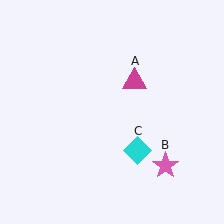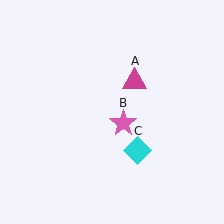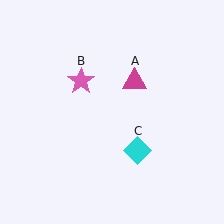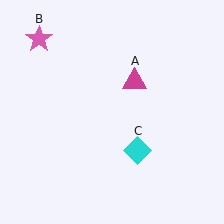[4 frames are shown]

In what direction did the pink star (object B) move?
The pink star (object B) moved up and to the left.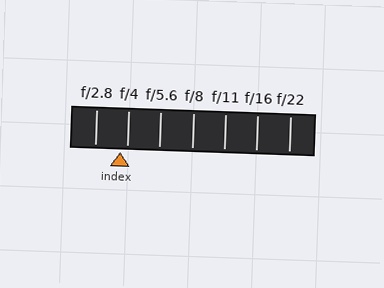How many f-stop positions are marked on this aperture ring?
There are 7 f-stop positions marked.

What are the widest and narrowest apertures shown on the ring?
The widest aperture shown is f/2.8 and the narrowest is f/22.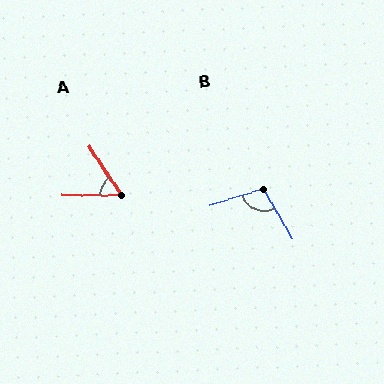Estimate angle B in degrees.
Approximately 103 degrees.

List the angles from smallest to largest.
A (57°), B (103°).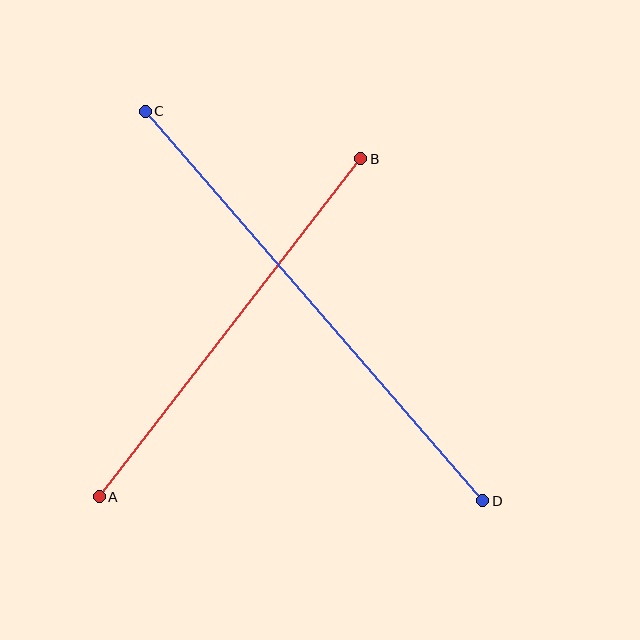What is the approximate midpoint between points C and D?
The midpoint is at approximately (314, 306) pixels.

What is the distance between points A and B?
The distance is approximately 427 pixels.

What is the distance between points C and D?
The distance is approximately 516 pixels.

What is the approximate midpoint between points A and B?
The midpoint is at approximately (230, 328) pixels.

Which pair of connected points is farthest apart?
Points C and D are farthest apart.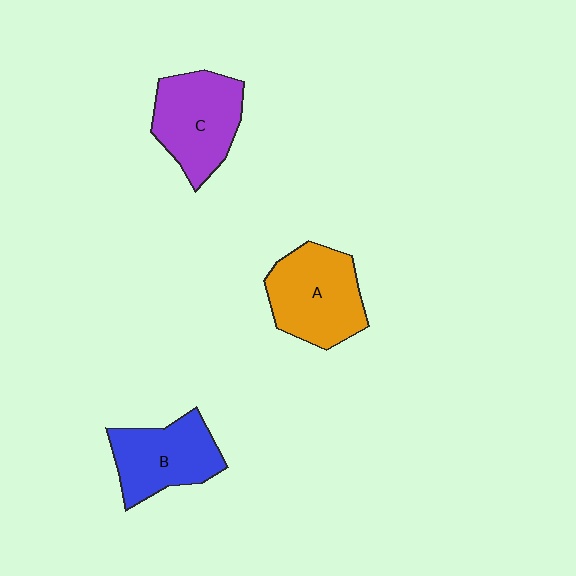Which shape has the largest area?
Shape A (orange).